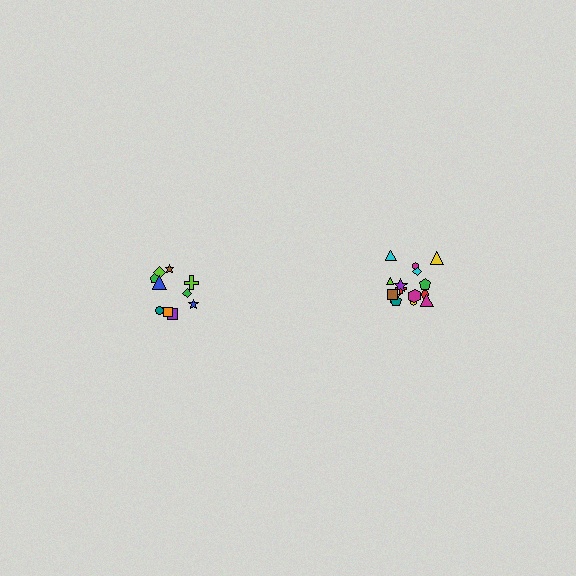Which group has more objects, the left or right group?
The right group.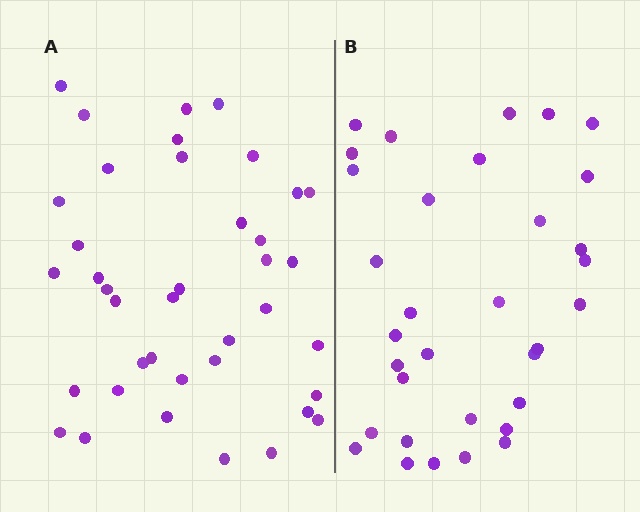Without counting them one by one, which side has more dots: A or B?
Region A (the left region) has more dots.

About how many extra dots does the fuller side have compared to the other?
Region A has about 6 more dots than region B.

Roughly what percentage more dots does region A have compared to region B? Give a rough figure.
About 20% more.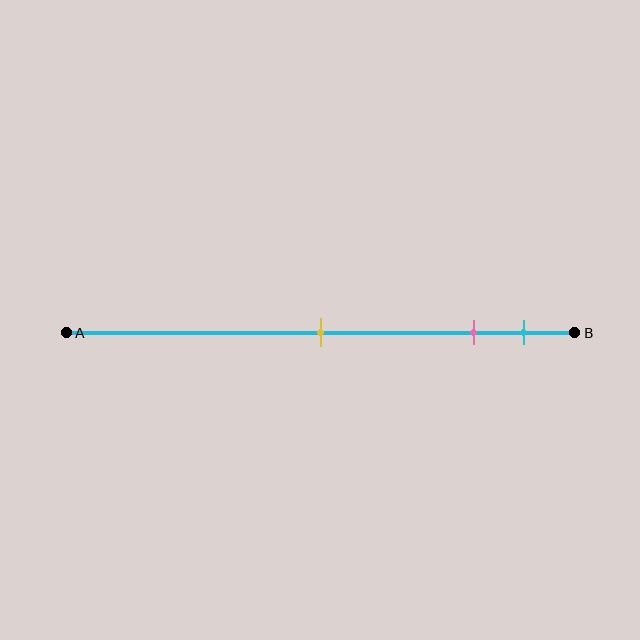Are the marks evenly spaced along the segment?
No, the marks are not evenly spaced.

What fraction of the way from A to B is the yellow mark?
The yellow mark is approximately 50% (0.5) of the way from A to B.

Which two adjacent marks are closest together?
The pink and cyan marks are the closest adjacent pair.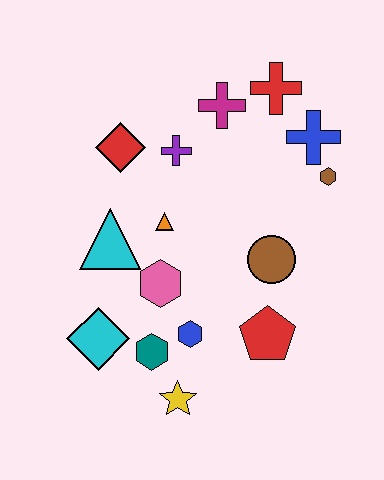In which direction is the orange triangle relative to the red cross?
The orange triangle is below the red cross.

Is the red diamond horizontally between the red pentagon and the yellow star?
No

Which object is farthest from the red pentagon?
The red cross is farthest from the red pentagon.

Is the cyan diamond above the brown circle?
No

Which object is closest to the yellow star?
The teal hexagon is closest to the yellow star.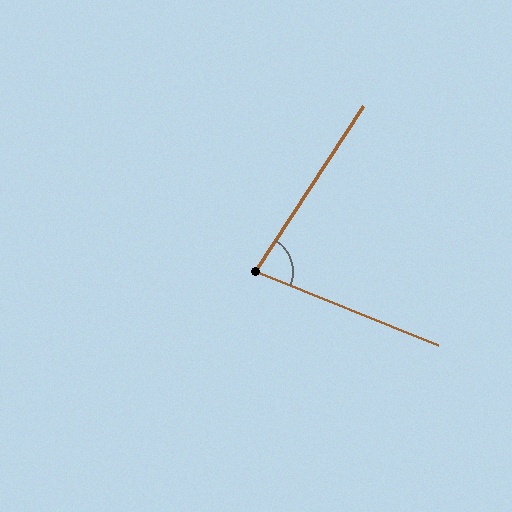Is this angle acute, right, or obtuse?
It is acute.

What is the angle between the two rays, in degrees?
Approximately 79 degrees.